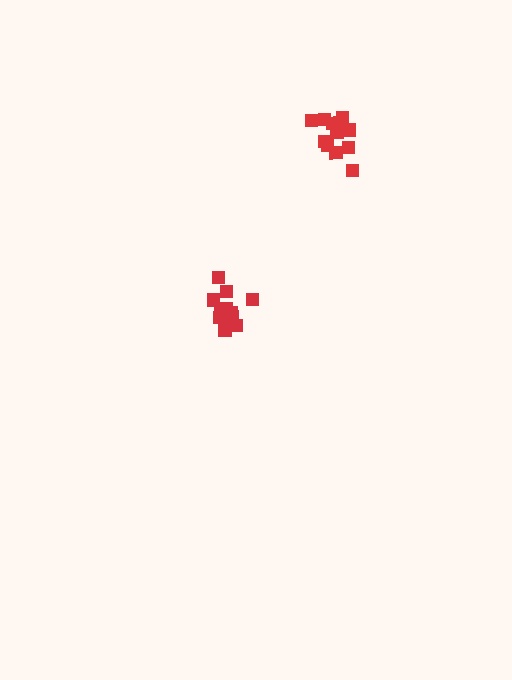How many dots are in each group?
Group 1: 12 dots, Group 2: 16 dots (28 total).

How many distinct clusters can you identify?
There are 2 distinct clusters.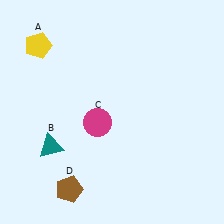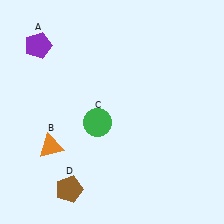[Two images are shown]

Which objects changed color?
A changed from yellow to purple. B changed from teal to orange. C changed from magenta to green.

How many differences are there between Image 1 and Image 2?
There are 3 differences between the two images.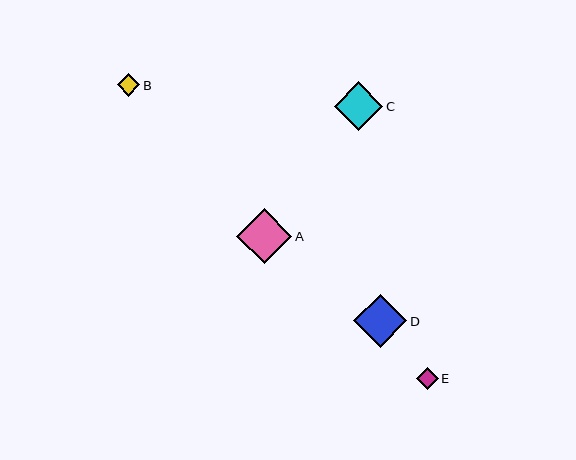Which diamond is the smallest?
Diamond E is the smallest with a size of approximately 22 pixels.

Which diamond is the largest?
Diamond A is the largest with a size of approximately 55 pixels.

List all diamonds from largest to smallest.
From largest to smallest: A, D, C, B, E.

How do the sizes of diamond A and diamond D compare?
Diamond A and diamond D are approximately the same size.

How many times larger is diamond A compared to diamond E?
Diamond A is approximately 2.5 times the size of diamond E.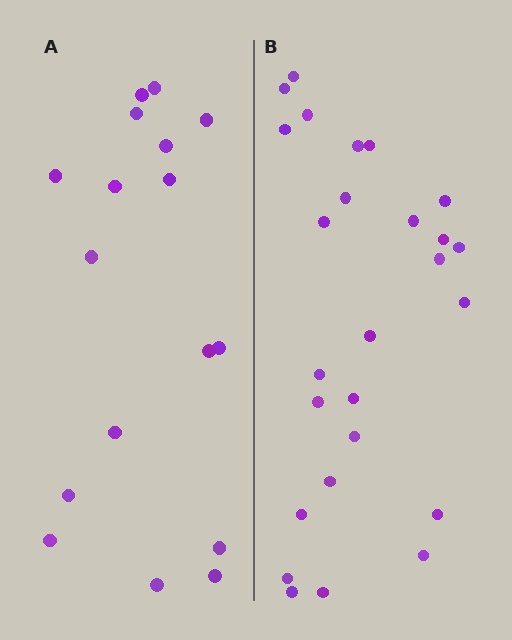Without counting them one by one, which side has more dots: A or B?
Region B (the right region) has more dots.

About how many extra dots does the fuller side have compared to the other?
Region B has roughly 8 or so more dots than region A.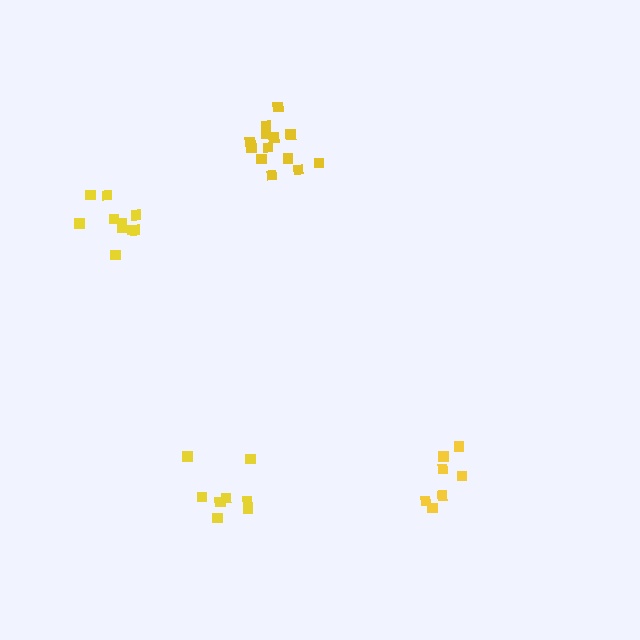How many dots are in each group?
Group 1: 8 dots, Group 2: 7 dots, Group 3: 10 dots, Group 4: 13 dots (38 total).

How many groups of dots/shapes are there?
There are 4 groups.